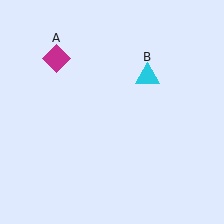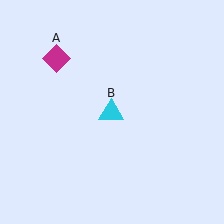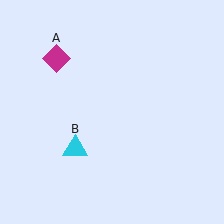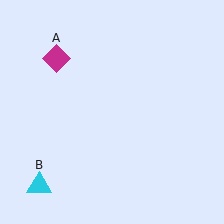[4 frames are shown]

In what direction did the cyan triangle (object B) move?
The cyan triangle (object B) moved down and to the left.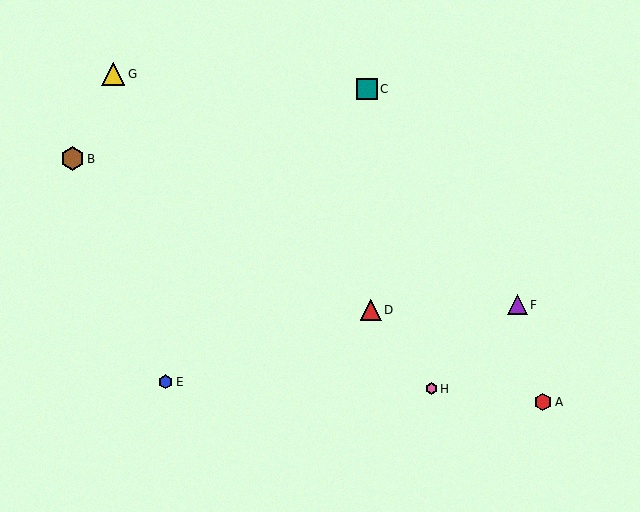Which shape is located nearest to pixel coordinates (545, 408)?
The red hexagon (labeled A) at (543, 402) is nearest to that location.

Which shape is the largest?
The brown hexagon (labeled B) is the largest.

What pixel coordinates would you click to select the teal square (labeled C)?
Click at (367, 89) to select the teal square C.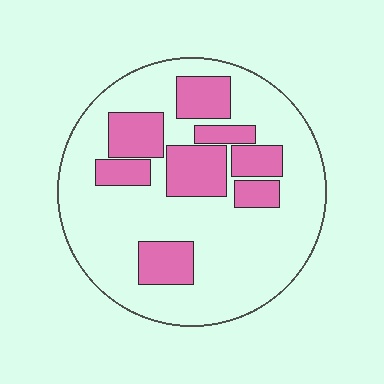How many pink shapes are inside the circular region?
8.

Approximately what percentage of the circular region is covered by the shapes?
Approximately 30%.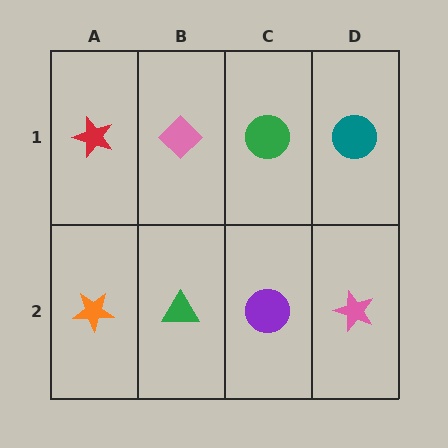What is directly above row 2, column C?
A green circle.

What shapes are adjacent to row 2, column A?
A red star (row 1, column A), a green triangle (row 2, column B).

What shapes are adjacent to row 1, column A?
An orange star (row 2, column A), a pink diamond (row 1, column B).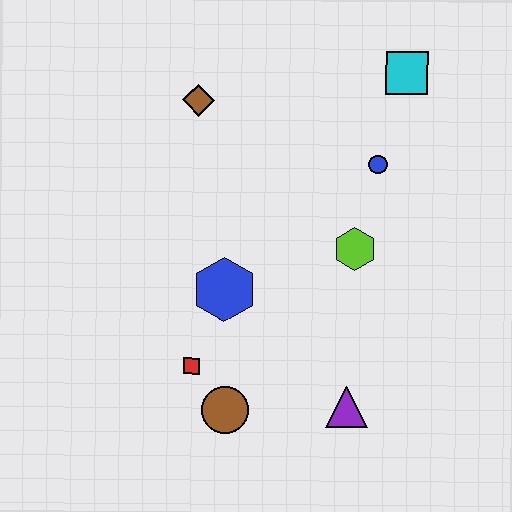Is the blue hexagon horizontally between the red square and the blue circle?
Yes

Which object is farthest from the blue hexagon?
The cyan square is farthest from the blue hexagon.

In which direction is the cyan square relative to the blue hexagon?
The cyan square is above the blue hexagon.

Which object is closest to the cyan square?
The blue circle is closest to the cyan square.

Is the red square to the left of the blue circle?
Yes